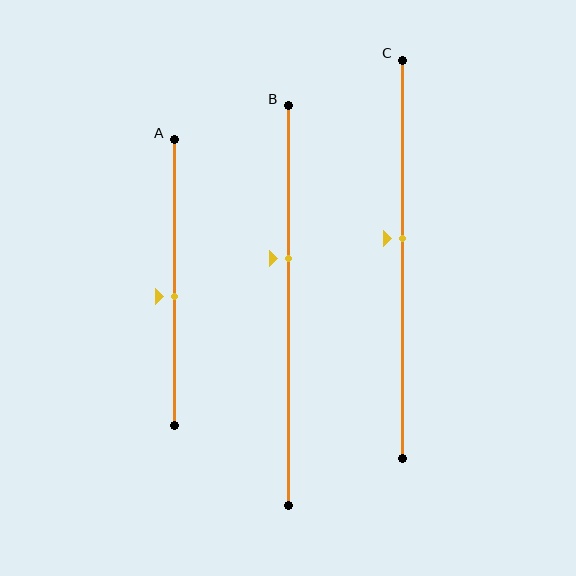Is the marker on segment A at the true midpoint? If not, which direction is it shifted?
No, the marker on segment A is shifted downward by about 5% of the segment length.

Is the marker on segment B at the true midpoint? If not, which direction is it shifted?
No, the marker on segment B is shifted upward by about 12% of the segment length.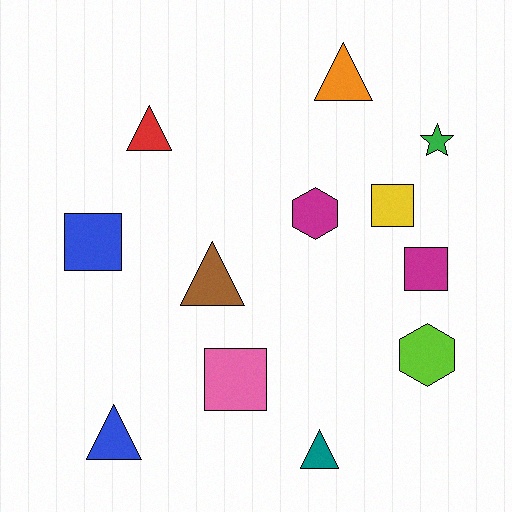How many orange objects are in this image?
There is 1 orange object.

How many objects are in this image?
There are 12 objects.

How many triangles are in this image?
There are 5 triangles.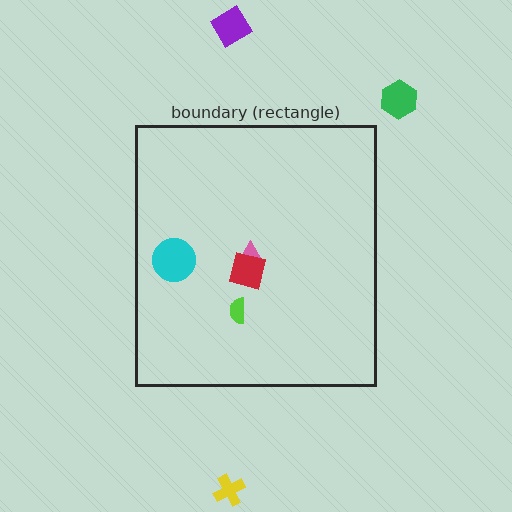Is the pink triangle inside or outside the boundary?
Inside.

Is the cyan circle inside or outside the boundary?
Inside.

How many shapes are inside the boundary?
4 inside, 3 outside.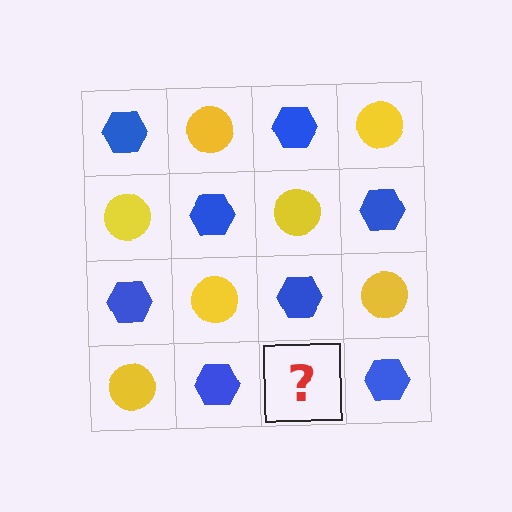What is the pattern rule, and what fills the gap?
The rule is that it alternates blue hexagon and yellow circle in a checkerboard pattern. The gap should be filled with a yellow circle.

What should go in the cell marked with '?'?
The missing cell should contain a yellow circle.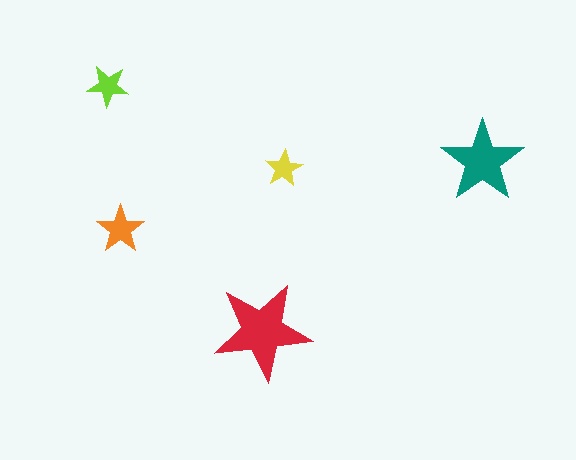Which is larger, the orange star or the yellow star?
The orange one.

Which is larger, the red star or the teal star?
The red one.